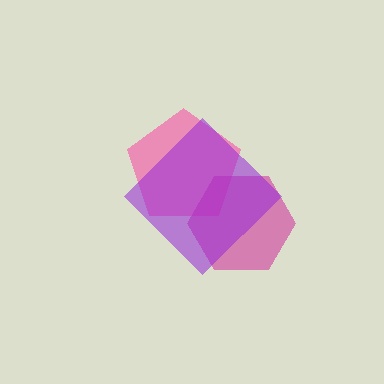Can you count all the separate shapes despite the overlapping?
Yes, there are 3 separate shapes.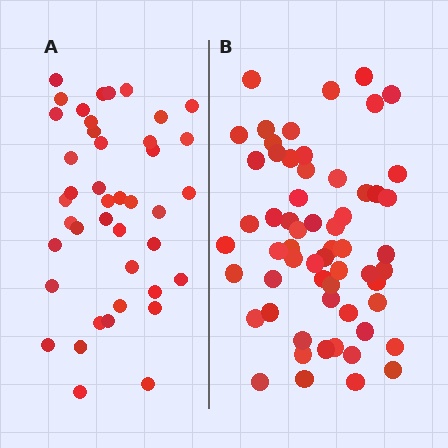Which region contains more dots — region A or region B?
Region B (the right region) has more dots.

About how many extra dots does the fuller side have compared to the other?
Region B has approximately 20 more dots than region A.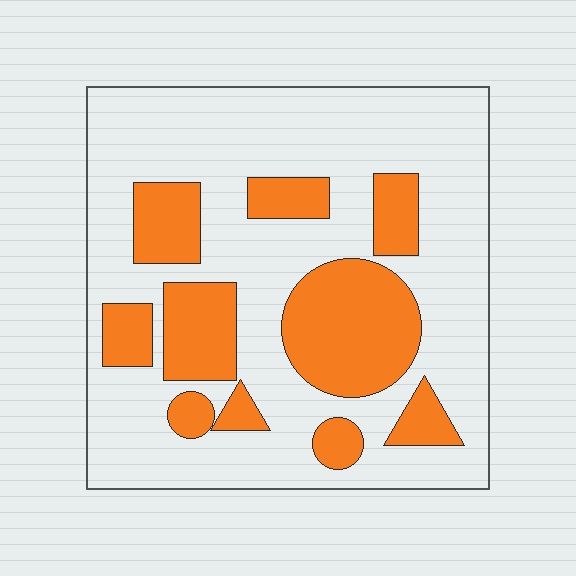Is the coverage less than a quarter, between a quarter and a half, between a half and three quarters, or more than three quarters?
Between a quarter and a half.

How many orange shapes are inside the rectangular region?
10.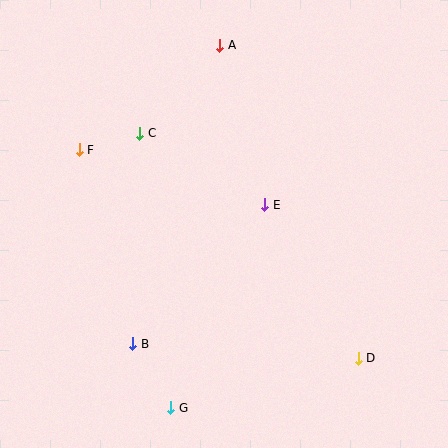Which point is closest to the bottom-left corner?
Point B is closest to the bottom-left corner.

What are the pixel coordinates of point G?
Point G is at (171, 408).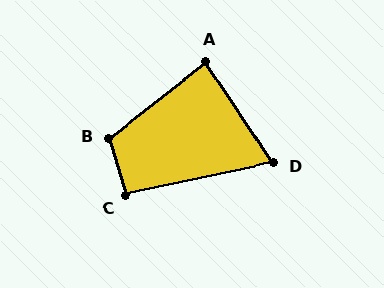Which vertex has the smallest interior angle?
D, at approximately 69 degrees.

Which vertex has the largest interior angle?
B, at approximately 111 degrees.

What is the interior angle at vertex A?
Approximately 86 degrees (approximately right).